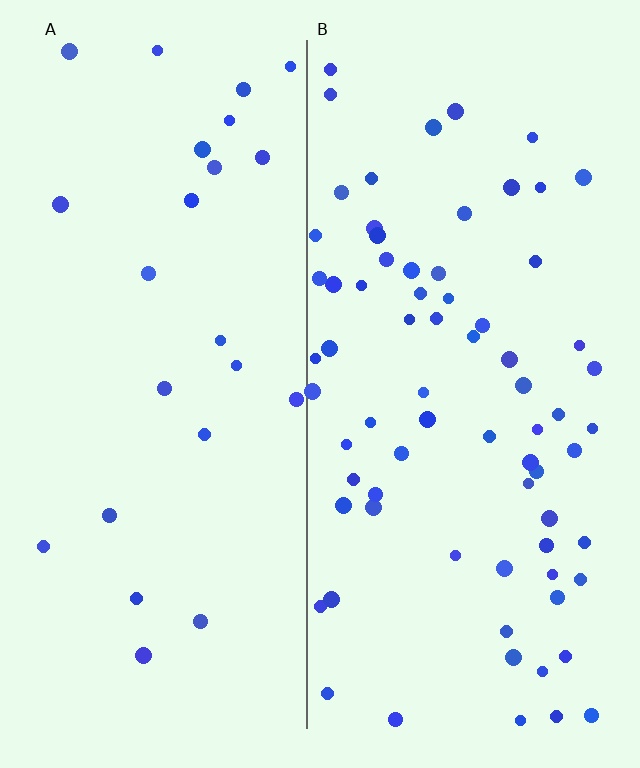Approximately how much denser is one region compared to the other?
Approximately 3.0× — region B over region A.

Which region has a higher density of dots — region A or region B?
B (the right).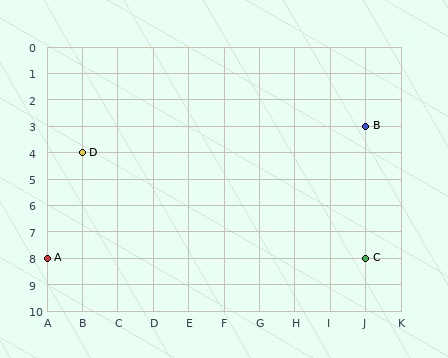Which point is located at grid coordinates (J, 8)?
Point C is at (J, 8).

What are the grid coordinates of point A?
Point A is at grid coordinates (A, 8).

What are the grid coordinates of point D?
Point D is at grid coordinates (B, 4).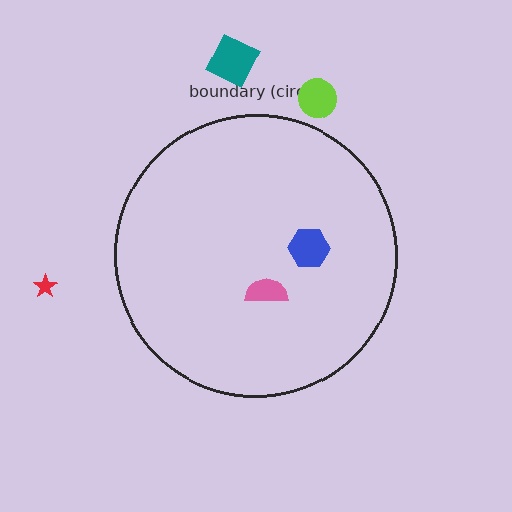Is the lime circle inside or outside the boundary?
Outside.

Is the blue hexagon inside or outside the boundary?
Inside.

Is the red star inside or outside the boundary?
Outside.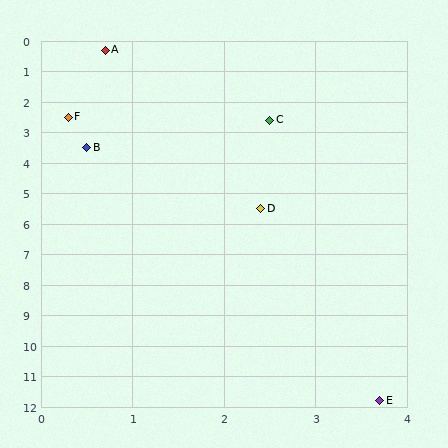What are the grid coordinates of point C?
Point C is at approximately (2.5, 2.6).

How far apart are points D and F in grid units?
Points D and F are about 3.7 grid units apart.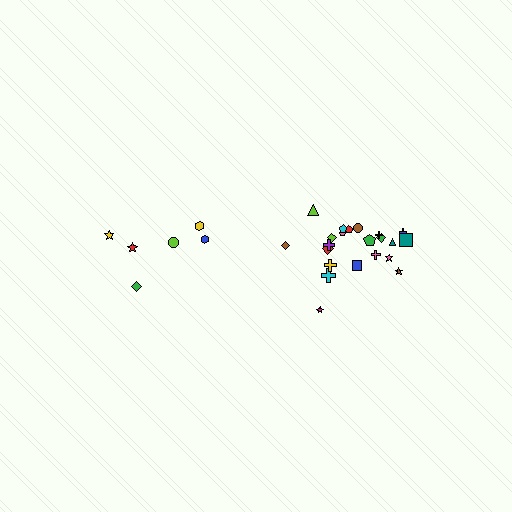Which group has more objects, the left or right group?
The right group.